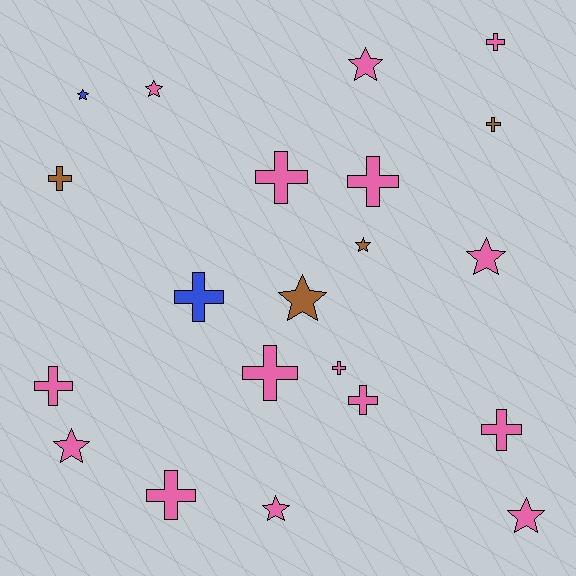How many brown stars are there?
There are 2 brown stars.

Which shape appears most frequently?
Cross, with 12 objects.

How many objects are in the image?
There are 21 objects.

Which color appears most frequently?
Pink, with 15 objects.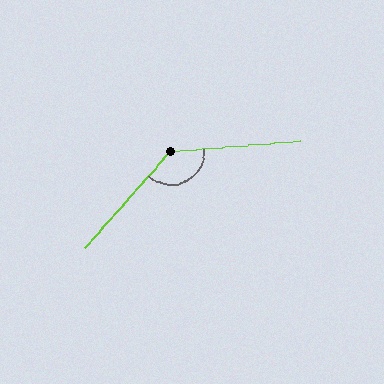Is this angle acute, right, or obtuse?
It is obtuse.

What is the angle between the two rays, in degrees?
Approximately 137 degrees.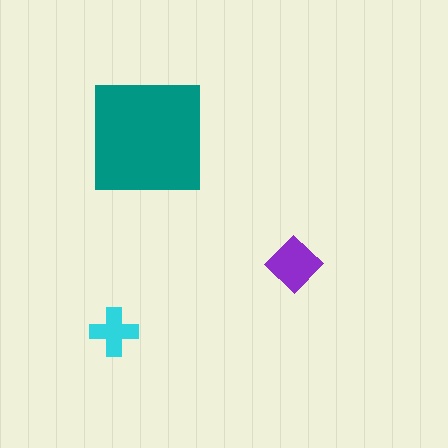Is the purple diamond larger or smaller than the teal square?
Smaller.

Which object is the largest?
The teal square.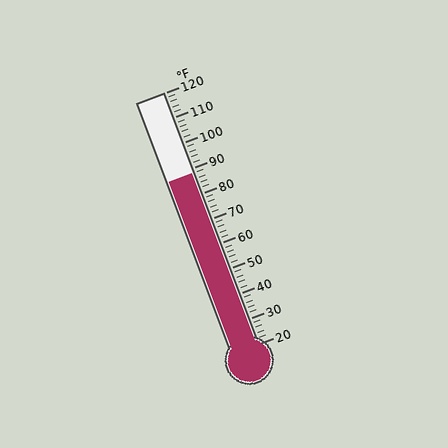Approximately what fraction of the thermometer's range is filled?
The thermometer is filled to approximately 70% of its range.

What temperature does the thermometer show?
The thermometer shows approximately 88°F.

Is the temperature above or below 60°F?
The temperature is above 60°F.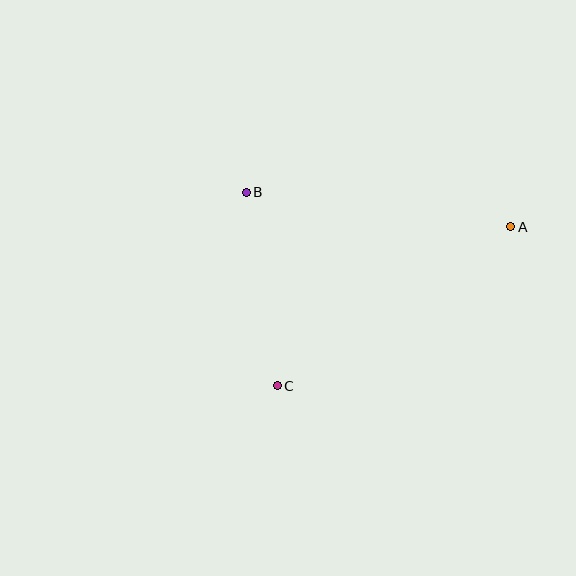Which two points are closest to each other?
Points B and C are closest to each other.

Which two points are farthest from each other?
Points A and C are farthest from each other.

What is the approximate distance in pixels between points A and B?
The distance between A and B is approximately 267 pixels.